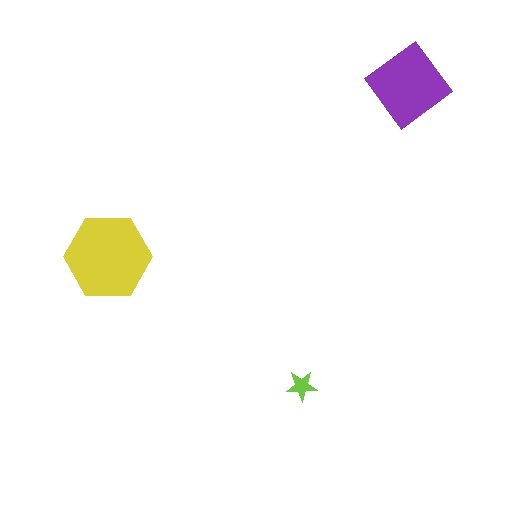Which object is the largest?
The yellow hexagon.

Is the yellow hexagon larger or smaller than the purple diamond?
Larger.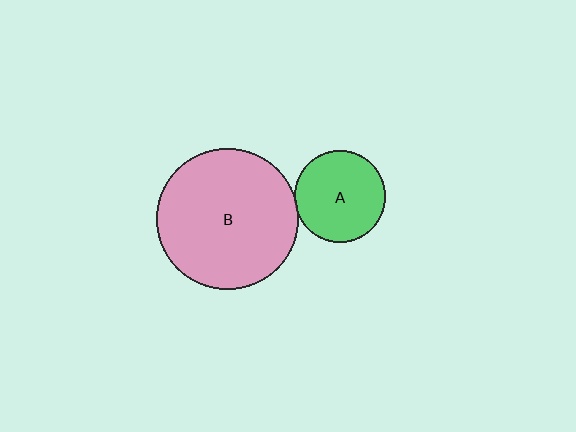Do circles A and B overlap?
Yes.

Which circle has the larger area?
Circle B (pink).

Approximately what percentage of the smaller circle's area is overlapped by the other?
Approximately 5%.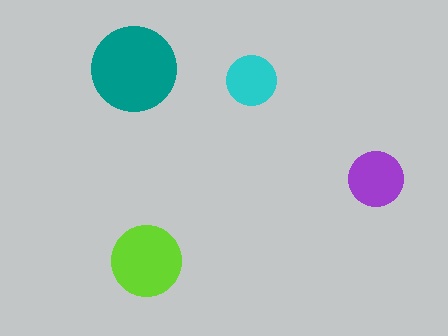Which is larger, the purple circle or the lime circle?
The lime one.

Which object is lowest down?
The lime circle is bottommost.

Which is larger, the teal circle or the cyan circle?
The teal one.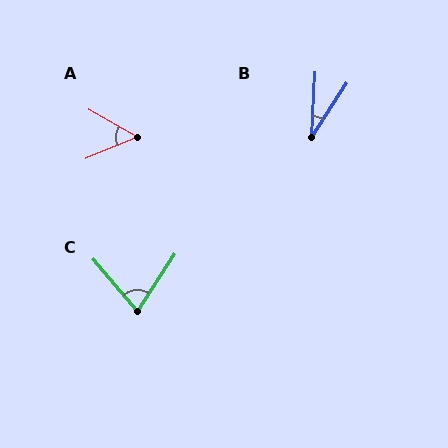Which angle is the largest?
C, at approximately 73 degrees.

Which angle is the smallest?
B, at approximately 30 degrees.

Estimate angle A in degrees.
Approximately 52 degrees.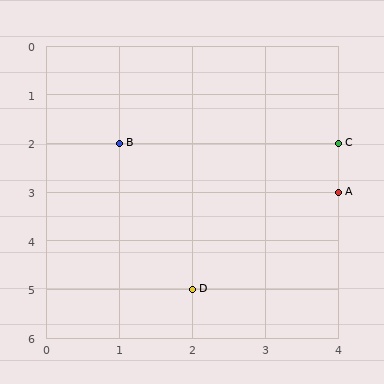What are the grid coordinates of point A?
Point A is at grid coordinates (4, 3).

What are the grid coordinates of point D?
Point D is at grid coordinates (2, 5).